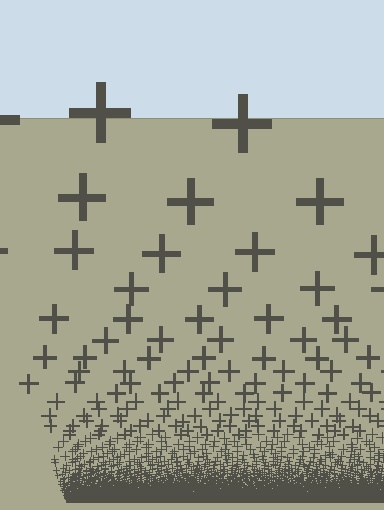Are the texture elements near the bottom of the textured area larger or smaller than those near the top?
Smaller. The gradient is inverted — elements near the bottom are smaller and denser.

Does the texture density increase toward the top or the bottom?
Density increases toward the bottom.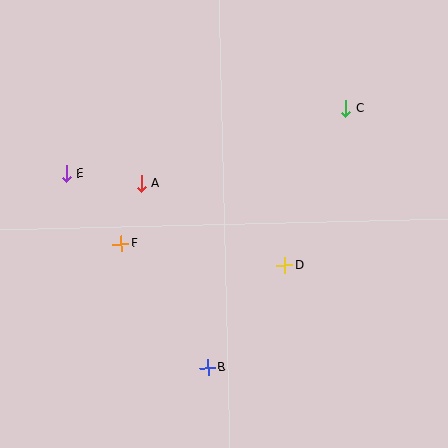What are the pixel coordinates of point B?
Point B is at (208, 368).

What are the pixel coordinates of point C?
Point C is at (346, 108).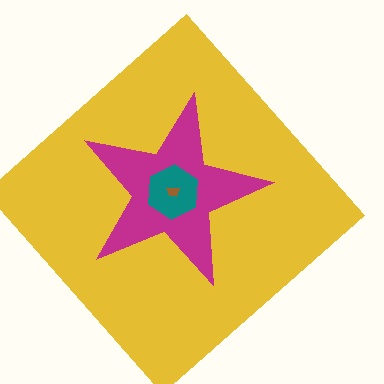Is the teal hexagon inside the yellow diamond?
Yes.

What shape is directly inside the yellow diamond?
The magenta star.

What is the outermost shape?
The yellow diamond.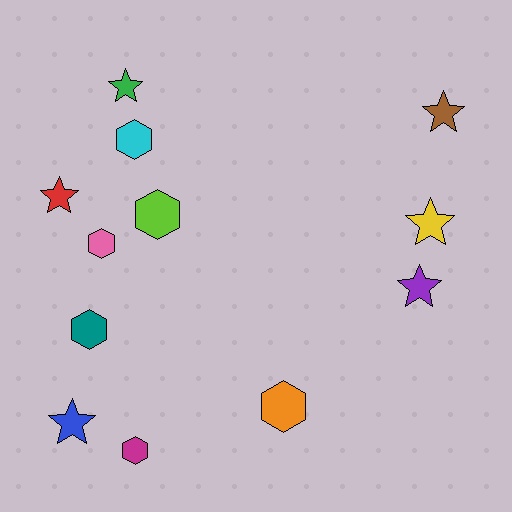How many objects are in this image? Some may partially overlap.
There are 12 objects.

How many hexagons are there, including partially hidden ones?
There are 6 hexagons.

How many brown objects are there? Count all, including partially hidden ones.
There is 1 brown object.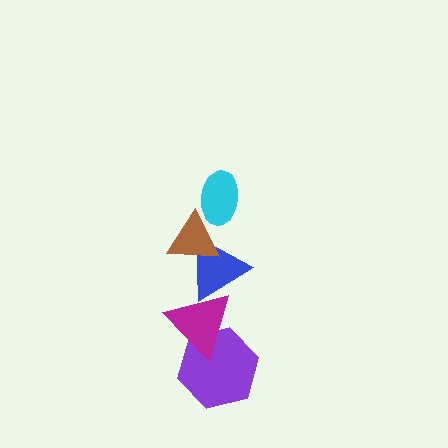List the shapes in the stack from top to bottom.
From top to bottom: the cyan ellipse, the brown triangle, the blue triangle, the magenta triangle, the purple hexagon.